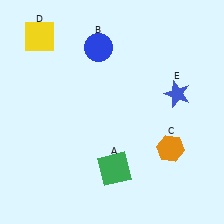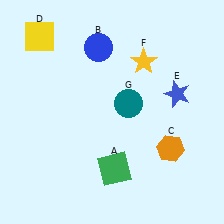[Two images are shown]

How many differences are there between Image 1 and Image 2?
There are 2 differences between the two images.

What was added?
A yellow star (F), a teal circle (G) were added in Image 2.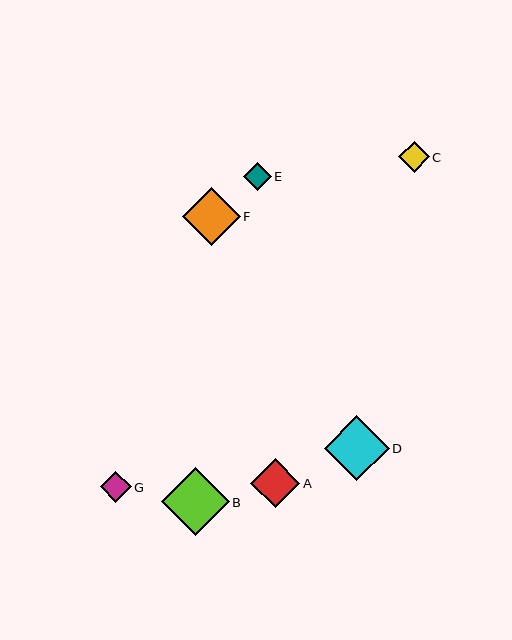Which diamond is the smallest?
Diamond E is the smallest with a size of approximately 28 pixels.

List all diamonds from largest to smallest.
From largest to smallest: B, D, F, A, G, C, E.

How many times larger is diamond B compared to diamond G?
Diamond B is approximately 2.2 times the size of diamond G.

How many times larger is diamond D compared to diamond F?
Diamond D is approximately 1.1 times the size of diamond F.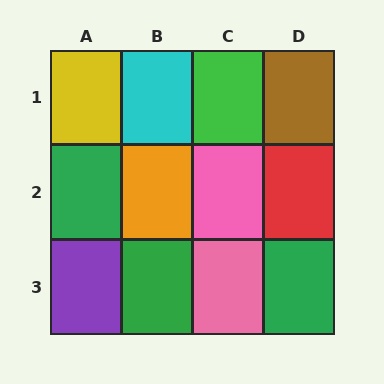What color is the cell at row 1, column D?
Brown.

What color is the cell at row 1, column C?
Green.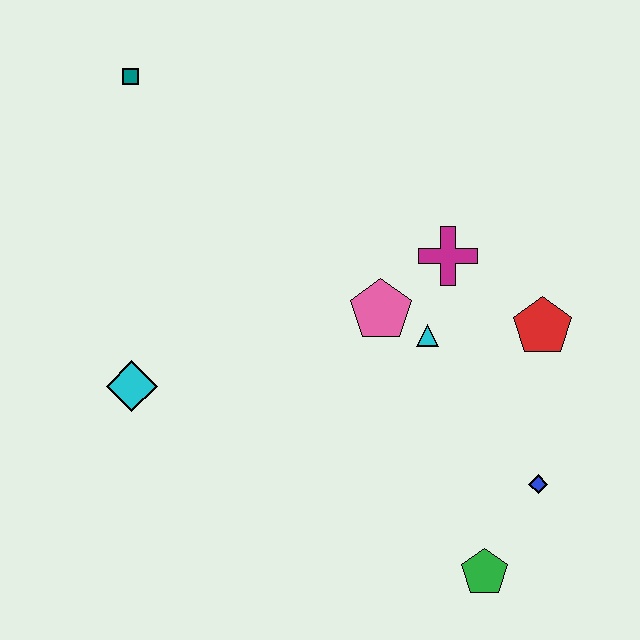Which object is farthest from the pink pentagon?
The teal square is farthest from the pink pentagon.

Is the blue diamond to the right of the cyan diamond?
Yes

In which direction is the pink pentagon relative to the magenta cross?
The pink pentagon is to the left of the magenta cross.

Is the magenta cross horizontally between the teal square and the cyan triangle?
No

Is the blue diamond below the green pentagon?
No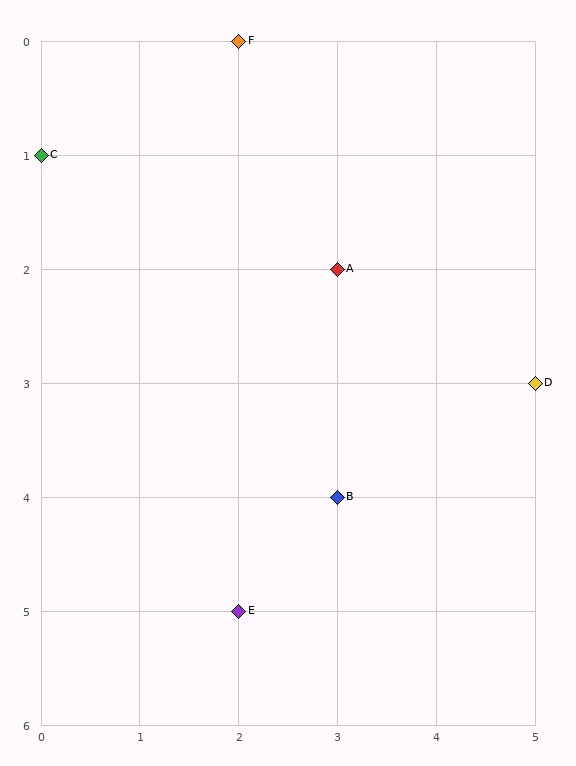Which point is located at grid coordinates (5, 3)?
Point D is at (5, 3).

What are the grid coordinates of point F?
Point F is at grid coordinates (2, 0).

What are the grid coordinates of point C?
Point C is at grid coordinates (0, 1).